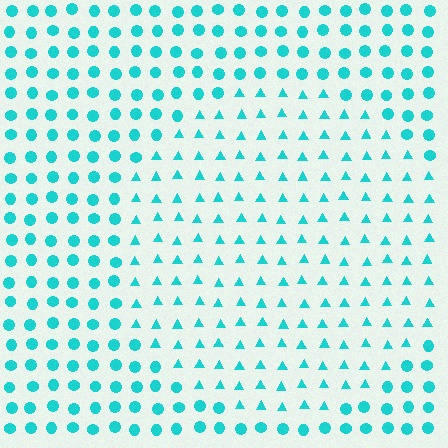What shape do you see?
I see a circle.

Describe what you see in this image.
The image is filled with small cyan elements arranged in a uniform grid. A circle-shaped region contains triangles, while the surrounding area contains circles. The boundary is defined purely by the change in element shape.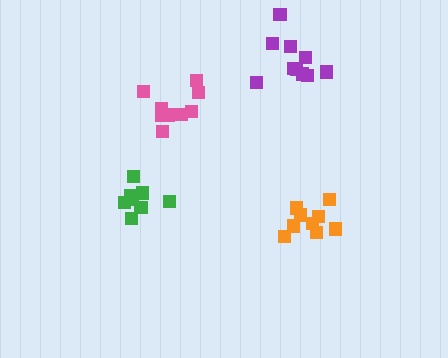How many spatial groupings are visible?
There are 4 spatial groupings.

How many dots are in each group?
Group 1: 9 dots, Group 2: 9 dots, Group 3: 10 dots, Group 4: 8 dots (36 total).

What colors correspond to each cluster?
The clusters are colored: orange, pink, purple, green.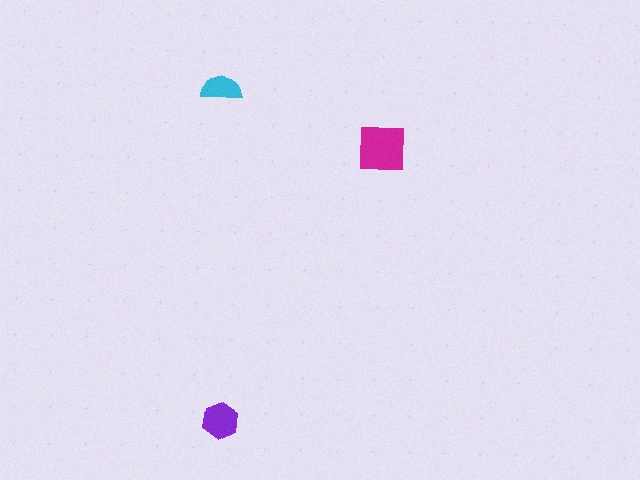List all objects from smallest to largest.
The cyan semicircle, the purple hexagon, the magenta square.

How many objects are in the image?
There are 3 objects in the image.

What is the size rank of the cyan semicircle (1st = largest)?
3rd.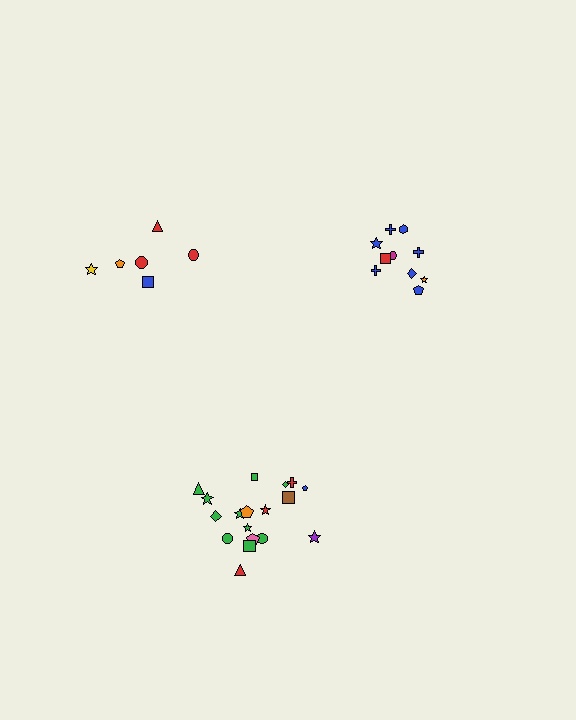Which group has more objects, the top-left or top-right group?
The top-right group.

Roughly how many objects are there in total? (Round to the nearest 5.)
Roughly 35 objects in total.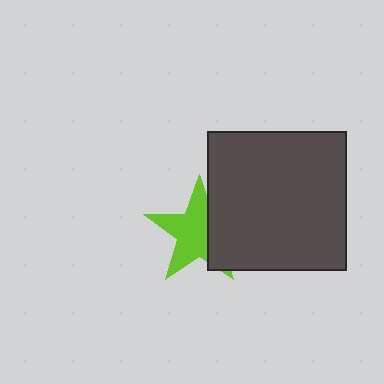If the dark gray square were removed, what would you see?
You would see the complete lime star.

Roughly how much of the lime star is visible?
Most of it is visible (roughly 66%).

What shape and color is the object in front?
The object in front is a dark gray square.